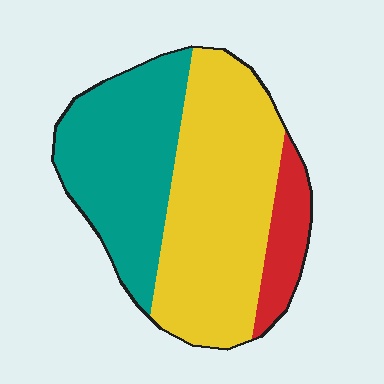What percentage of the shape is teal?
Teal takes up between a quarter and a half of the shape.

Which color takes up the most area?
Yellow, at roughly 50%.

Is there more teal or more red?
Teal.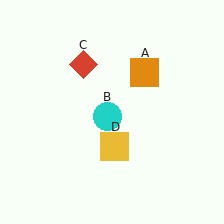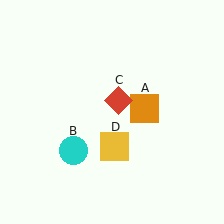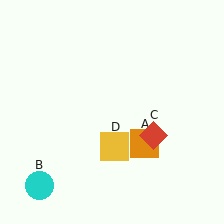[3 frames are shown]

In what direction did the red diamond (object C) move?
The red diamond (object C) moved down and to the right.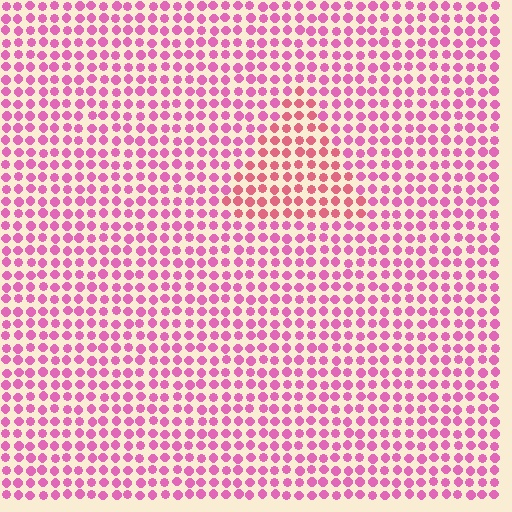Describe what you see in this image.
The image is filled with small pink elements in a uniform arrangement. A triangle-shaped region is visible where the elements are tinted to a slightly different hue, forming a subtle color boundary.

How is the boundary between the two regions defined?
The boundary is defined purely by a slight shift in hue (about 27 degrees). Spacing, size, and orientation are identical on both sides.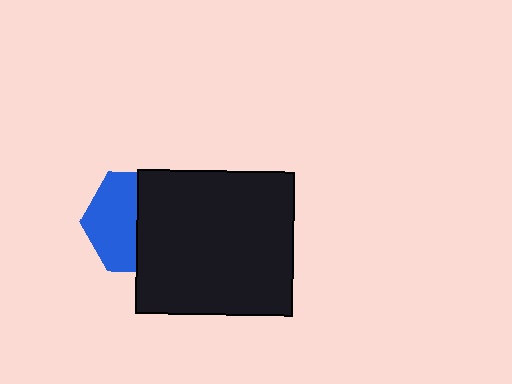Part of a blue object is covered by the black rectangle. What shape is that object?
It is a hexagon.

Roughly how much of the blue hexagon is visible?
About half of it is visible (roughly 50%).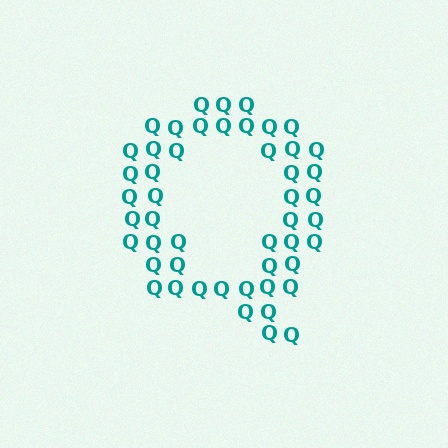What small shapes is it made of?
It is made of small letter Q's.